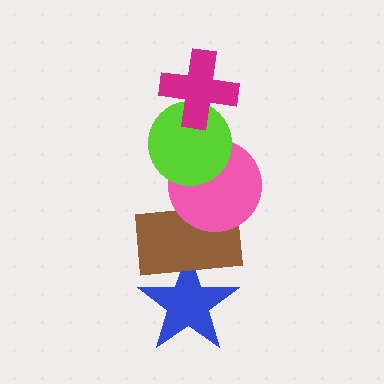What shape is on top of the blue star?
The brown rectangle is on top of the blue star.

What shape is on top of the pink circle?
The lime circle is on top of the pink circle.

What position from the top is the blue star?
The blue star is 5th from the top.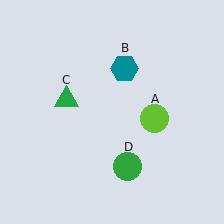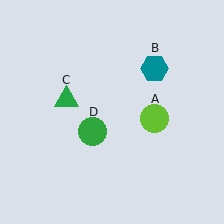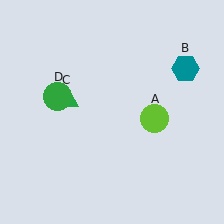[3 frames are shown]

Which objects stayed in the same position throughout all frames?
Lime circle (object A) and green triangle (object C) remained stationary.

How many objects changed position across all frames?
2 objects changed position: teal hexagon (object B), green circle (object D).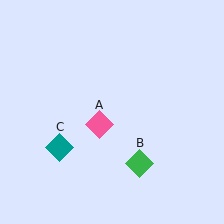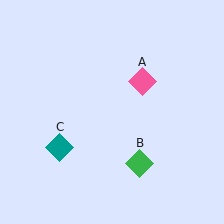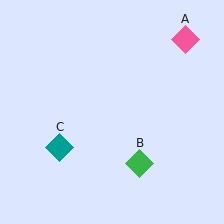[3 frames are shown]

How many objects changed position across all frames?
1 object changed position: pink diamond (object A).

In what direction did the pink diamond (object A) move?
The pink diamond (object A) moved up and to the right.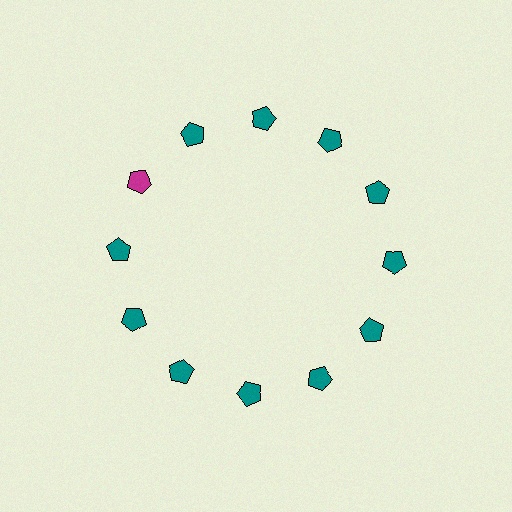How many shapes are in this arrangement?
There are 12 shapes arranged in a ring pattern.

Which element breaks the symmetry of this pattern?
The magenta pentagon at roughly the 10 o'clock position breaks the symmetry. All other shapes are teal pentagons.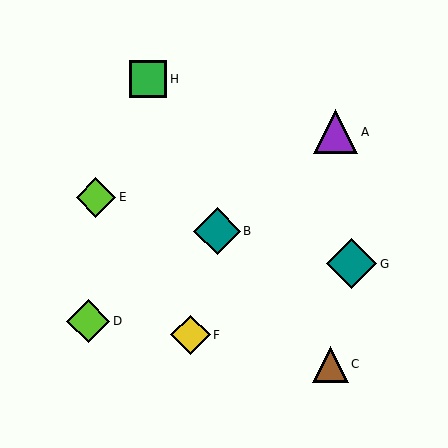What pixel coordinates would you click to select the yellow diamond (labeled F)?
Click at (191, 335) to select the yellow diamond F.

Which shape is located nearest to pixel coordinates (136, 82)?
The green square (labeled H) at (148, 79) is nearest to that location.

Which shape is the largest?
The teal diamond (labeled G) is the largest.